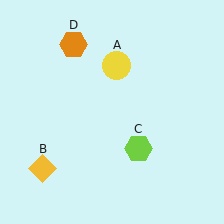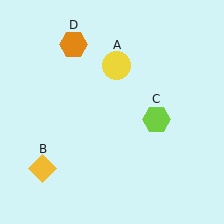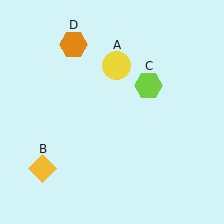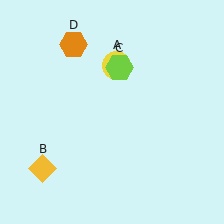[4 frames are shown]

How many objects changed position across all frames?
1 object changed position: lime hexagon (object C).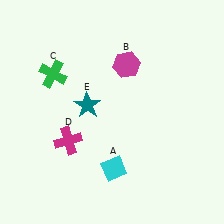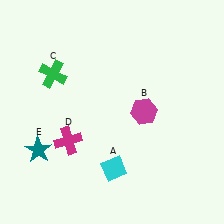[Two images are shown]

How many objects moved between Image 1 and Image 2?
2 objects moved between the two images.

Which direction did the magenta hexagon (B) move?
The magenta hexagon (B) moved down.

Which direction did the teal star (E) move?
The teal star (E) moved left.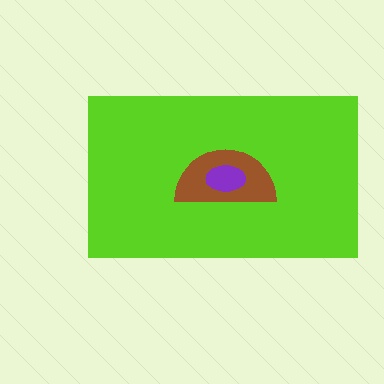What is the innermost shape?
The purple ellipse.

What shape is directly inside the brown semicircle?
The purple ellipse.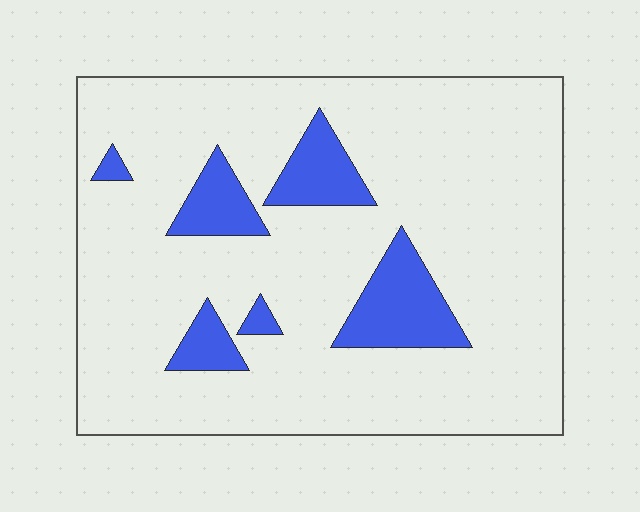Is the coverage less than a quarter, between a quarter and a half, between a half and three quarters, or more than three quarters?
Less than a quarter.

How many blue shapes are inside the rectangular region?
6.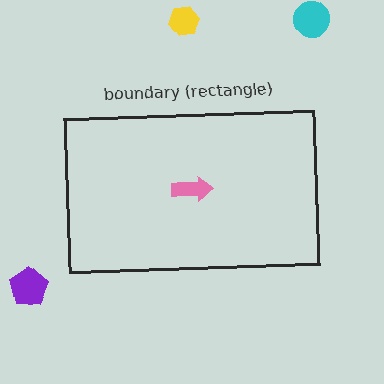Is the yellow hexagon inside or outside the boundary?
Outside.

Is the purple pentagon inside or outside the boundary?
Outside.